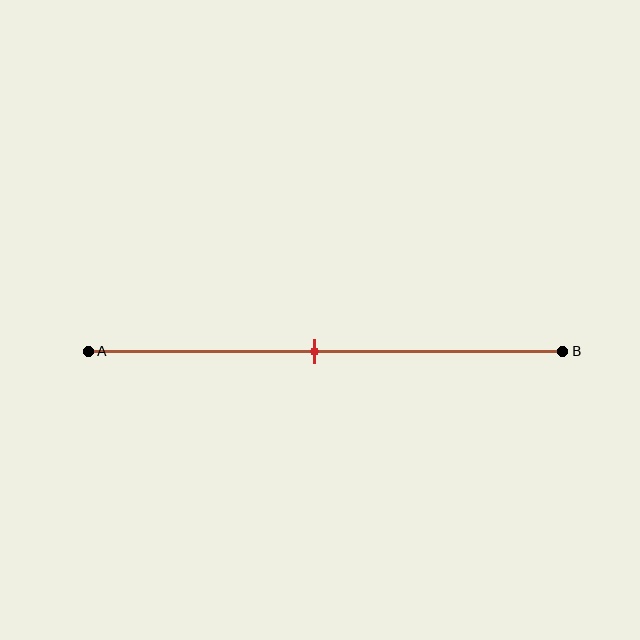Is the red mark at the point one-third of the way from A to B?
No, the mark is at about 50% from A, not at the 33% one-third point.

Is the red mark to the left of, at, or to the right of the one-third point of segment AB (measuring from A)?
The red mark is to the right of the one-third point of segment AB.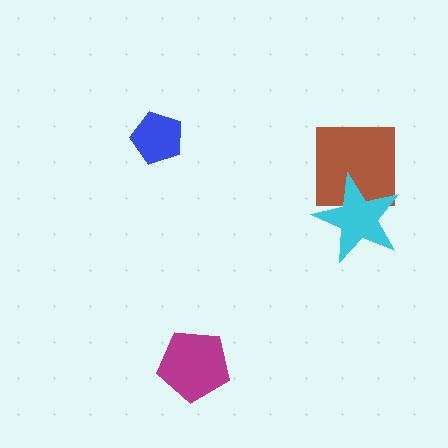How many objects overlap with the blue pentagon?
0 objects overlap with the blue pentagon.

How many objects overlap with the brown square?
1 object overlaps with the brown square.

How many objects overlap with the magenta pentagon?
0 objects overlap with the magenta pentagon.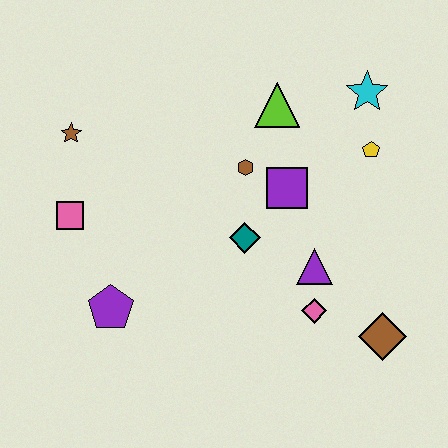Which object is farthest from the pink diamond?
The brown star is farthest from the pink diamond.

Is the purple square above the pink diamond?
Yes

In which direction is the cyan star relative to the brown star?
The cyan star is to the right of the brown star.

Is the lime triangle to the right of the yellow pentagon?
No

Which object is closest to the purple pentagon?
The pink square is closest to the purple pentagon.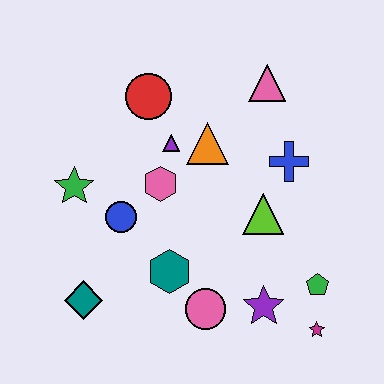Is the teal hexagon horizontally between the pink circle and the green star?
Yes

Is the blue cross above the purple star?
Yes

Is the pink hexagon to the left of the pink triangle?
Yes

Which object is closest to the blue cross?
The lime triangle is closest to the blue cross.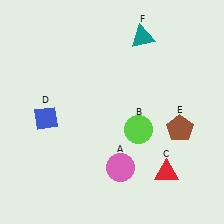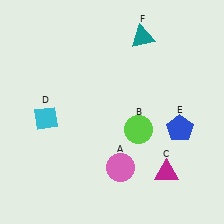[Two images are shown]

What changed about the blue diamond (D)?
In Image 1, D is blue. In Image 2, it changed to cyan.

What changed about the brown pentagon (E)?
In Image 1, E is brown. In Image 2, it changed to blue.